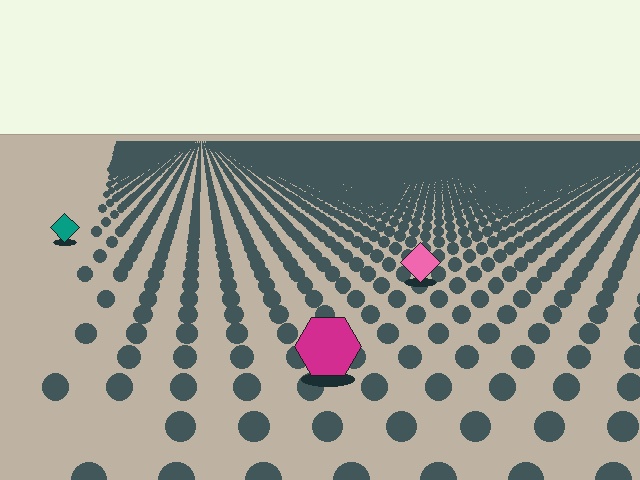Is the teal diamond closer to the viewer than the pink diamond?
No. The pink diamond is closer — you can tell from the texture gradient: the ground texture is coarser near it.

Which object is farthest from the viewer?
The teal diamond is farthest from the viewer. It appears smaller and the ground texture around it is denser.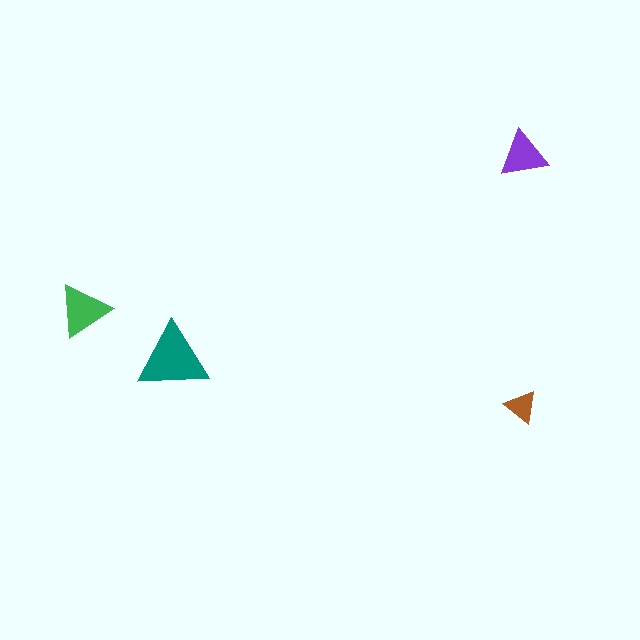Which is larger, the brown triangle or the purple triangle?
The purple one.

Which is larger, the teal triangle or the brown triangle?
The teal one.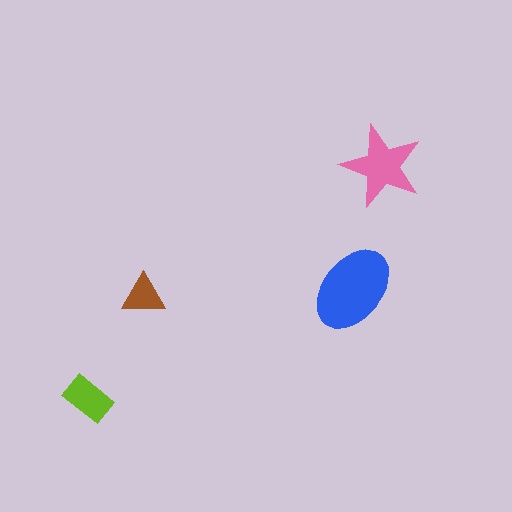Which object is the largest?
The blue ellipse.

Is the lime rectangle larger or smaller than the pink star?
Smaller.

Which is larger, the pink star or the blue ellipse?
The blue ellipse.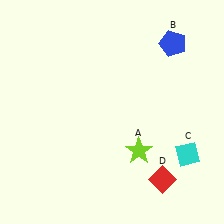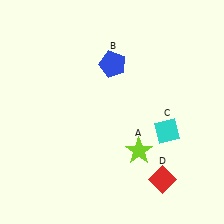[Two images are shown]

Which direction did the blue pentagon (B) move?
The blue pentagon (B) moved left.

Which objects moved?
The objects that moved are: the blue pentagon (B), the cyan diamond (C).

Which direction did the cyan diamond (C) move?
The cyan diamond (C) moved up.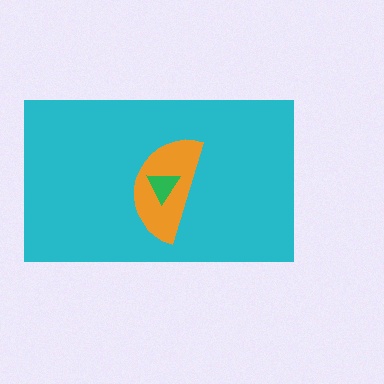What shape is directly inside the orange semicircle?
The green triangle.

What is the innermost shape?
The green triangle.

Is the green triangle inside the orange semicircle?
Yes.